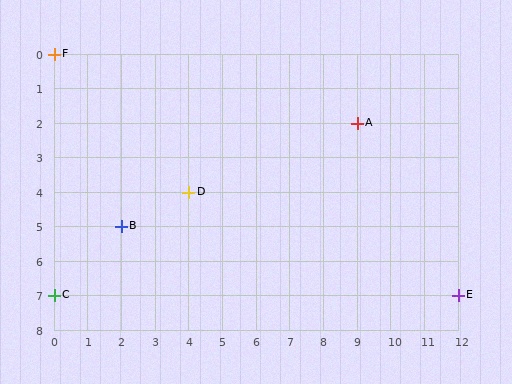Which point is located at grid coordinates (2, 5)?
Point B is at (2, 5).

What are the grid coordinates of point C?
Point C is at grid coordinates (0, 7).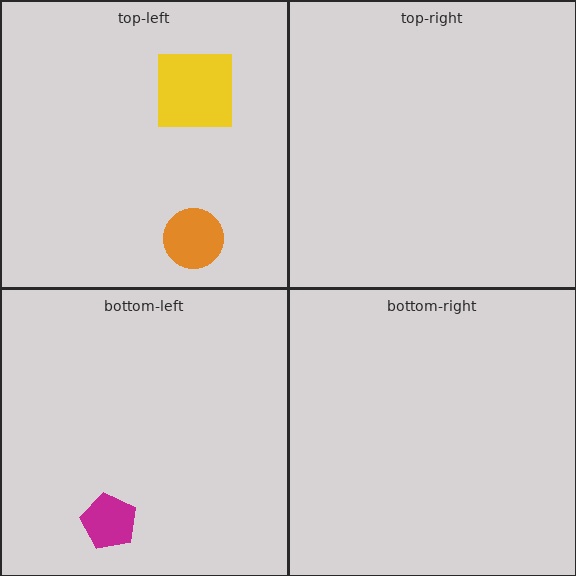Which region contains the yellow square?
The top-left region.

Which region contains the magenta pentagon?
The bottom-left region.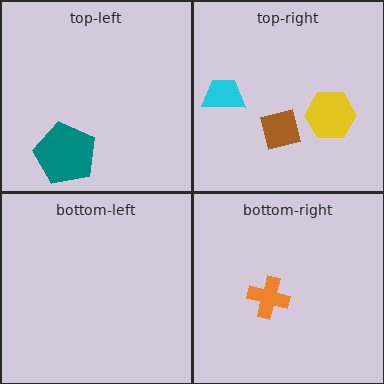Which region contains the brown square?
The top-right region.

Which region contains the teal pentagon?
The top-left region.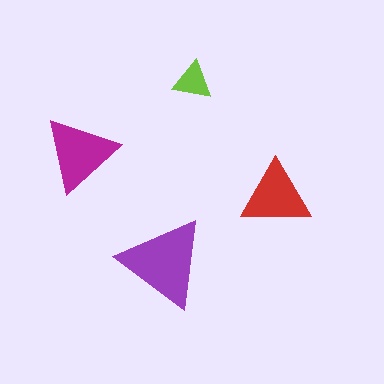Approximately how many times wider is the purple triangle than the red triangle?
About 1.5 times wider.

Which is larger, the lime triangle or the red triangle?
The red one.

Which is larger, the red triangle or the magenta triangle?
The magenta one.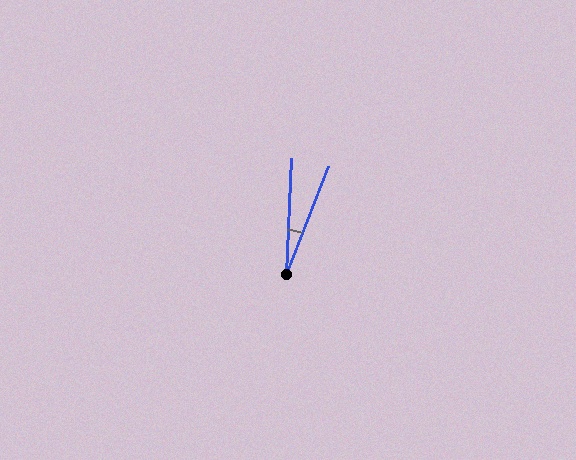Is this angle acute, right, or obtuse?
It is acute.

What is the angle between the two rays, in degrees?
Approximately 19 degrees.